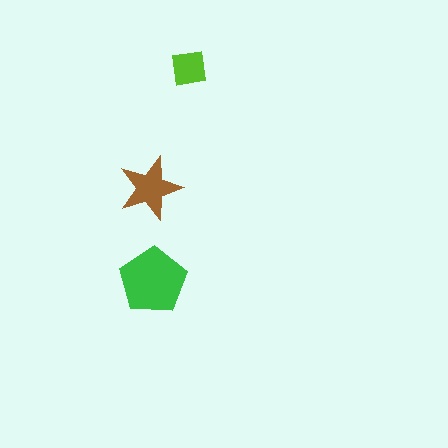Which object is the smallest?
The lime square.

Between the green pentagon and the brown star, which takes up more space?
The green pentagon.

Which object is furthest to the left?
The brown star is leftmost.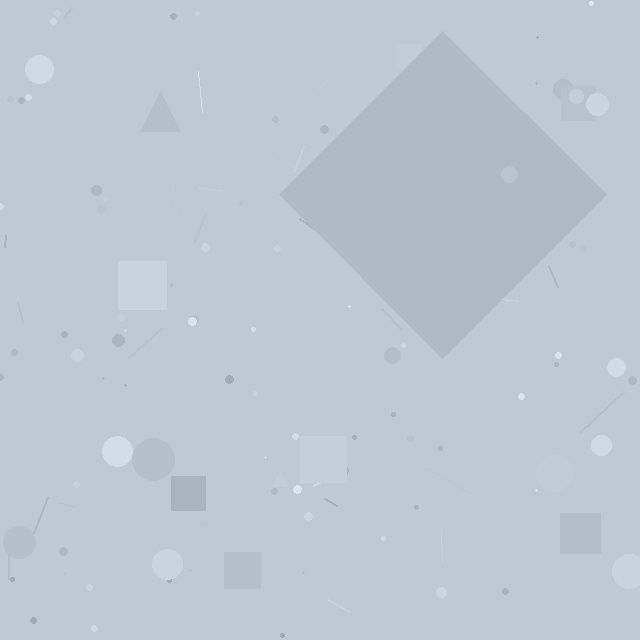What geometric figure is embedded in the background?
A diamond is embedded in the background.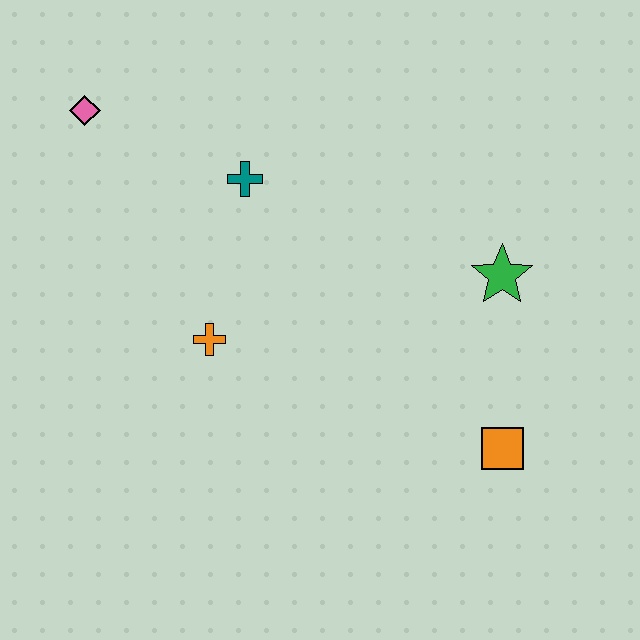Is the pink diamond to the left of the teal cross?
Yes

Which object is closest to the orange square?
The green star is closest to the orange square.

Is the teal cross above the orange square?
Yes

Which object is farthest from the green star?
The pink diamond is farthest from the green star.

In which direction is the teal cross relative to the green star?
The teal cross is to the left of the green star.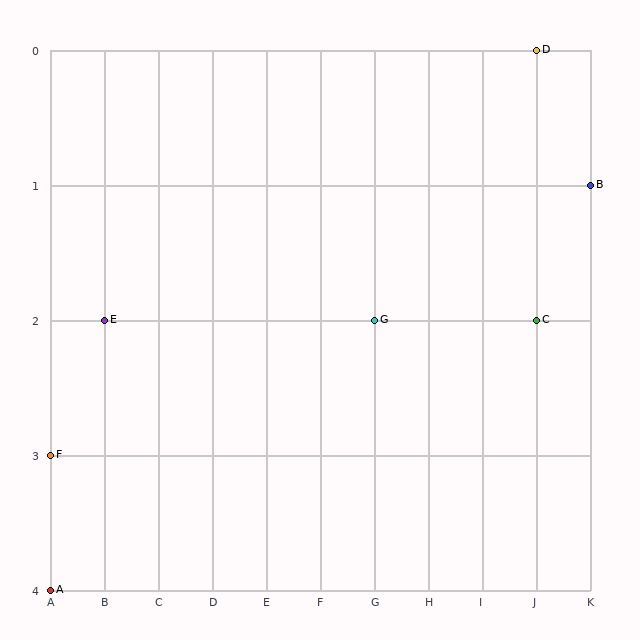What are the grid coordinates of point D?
Point D is at grid coordinates (J, 0).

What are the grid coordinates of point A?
Point A is at grid coordinates (A, 4).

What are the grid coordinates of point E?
Point E is at grid coordinates (B, 2).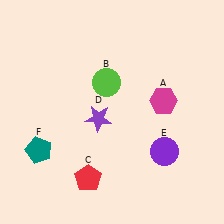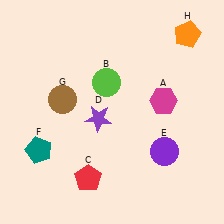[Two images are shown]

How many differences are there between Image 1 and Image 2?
There are 2 differences between the two images.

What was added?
A brown circle (G), an orange pentagon (H) were added in Image 2.